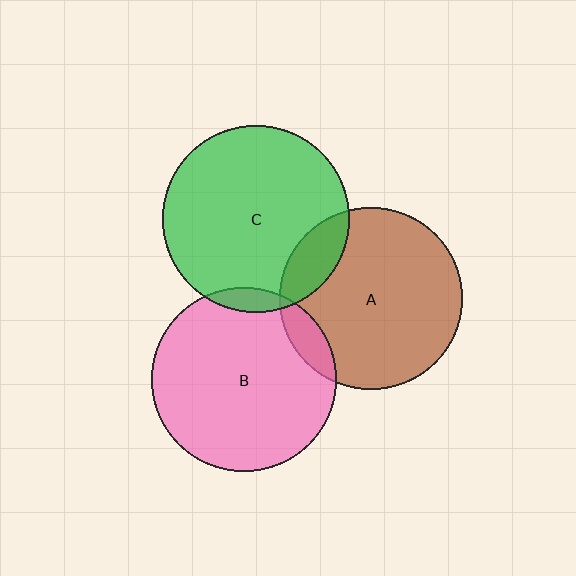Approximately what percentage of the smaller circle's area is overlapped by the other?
Approximately 5%.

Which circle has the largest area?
Circle C (green).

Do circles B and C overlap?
Yes.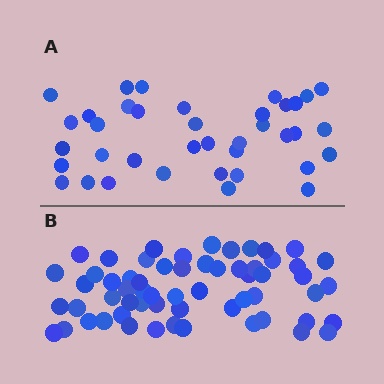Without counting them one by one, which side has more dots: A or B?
Region B (the bottom region) has more dots.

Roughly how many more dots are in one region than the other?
Region B has approximately 20 more dots than region A.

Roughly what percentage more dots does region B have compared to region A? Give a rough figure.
About 60% more.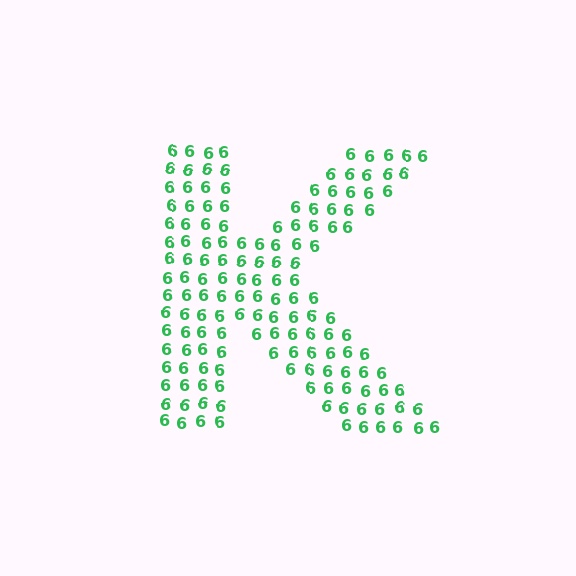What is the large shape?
The large shape is the letter K.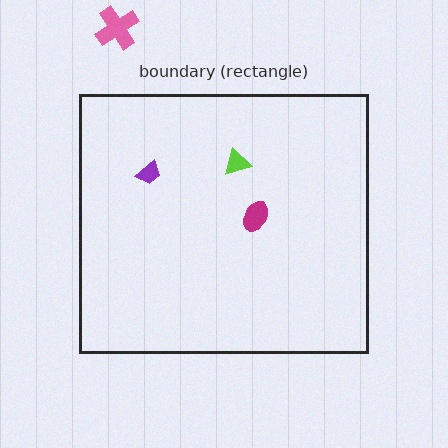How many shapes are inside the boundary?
3 inside, 1 outside.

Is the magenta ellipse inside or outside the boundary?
Inside.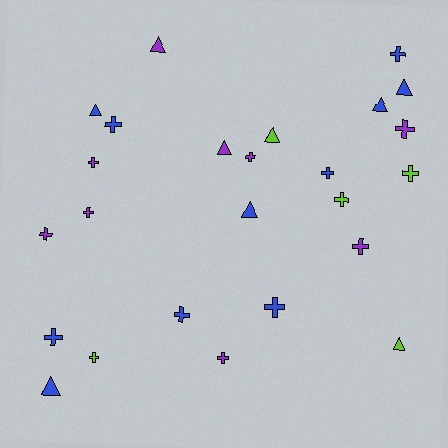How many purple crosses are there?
There are 7 purple crosses.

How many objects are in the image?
There are 25 objects.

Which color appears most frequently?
Blue, with 11 objects.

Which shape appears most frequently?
Cross, with 16 objects.